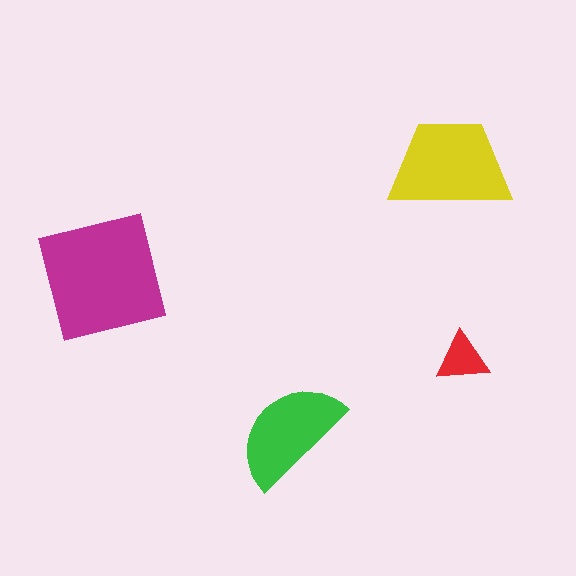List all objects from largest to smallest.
The magenta square, the yellow trapezoid, the green semicircle, the red triangle.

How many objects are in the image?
There are 4 objects in the image.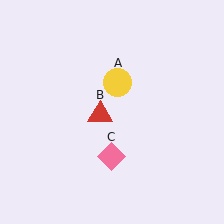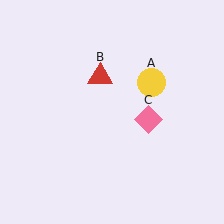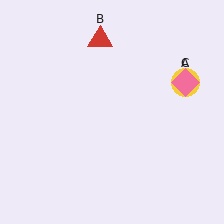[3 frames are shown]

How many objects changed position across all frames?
3 objects changed position: yellow circle (object A), red triangle (object B), pink diamond (object C).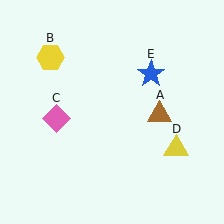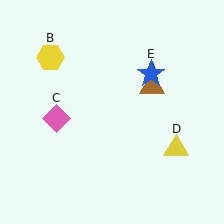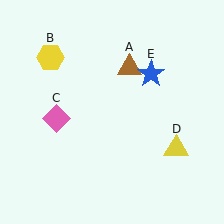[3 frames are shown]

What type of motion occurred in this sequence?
The brown triangle (object A) rotated counterclockwise around the center of the scene.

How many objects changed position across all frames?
1 object changed position: brown triangle (object A).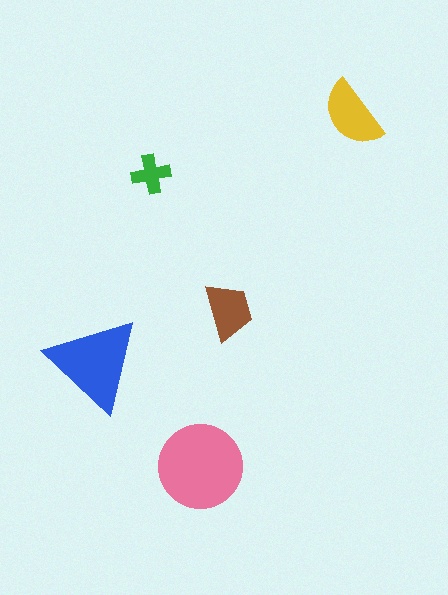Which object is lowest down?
The pink circle is bottommost.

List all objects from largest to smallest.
The pink circle, the blue triangle, the yellow semicircle, the brown trapezoid, the green cross.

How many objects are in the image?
There are 5 objects in the image.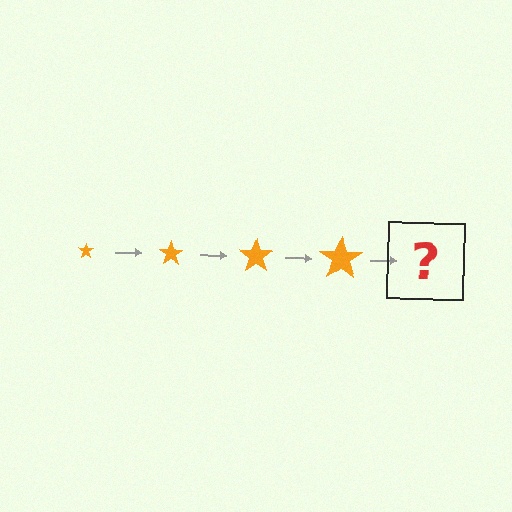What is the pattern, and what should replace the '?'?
The pattern is that the star gets progressively larger each step. The '?' should be an orange star, larger than the previous one.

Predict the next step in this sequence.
The next step is an orange star, larger than the previous one.